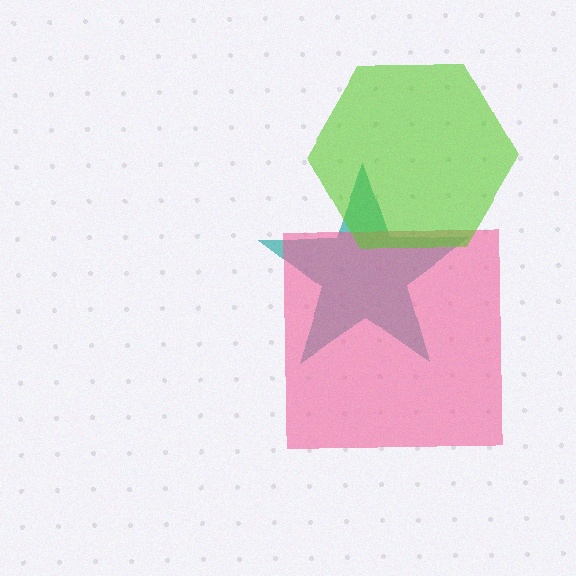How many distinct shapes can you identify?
There are 3 distinct shapes: a teal star, a pink square, a lime hexagon.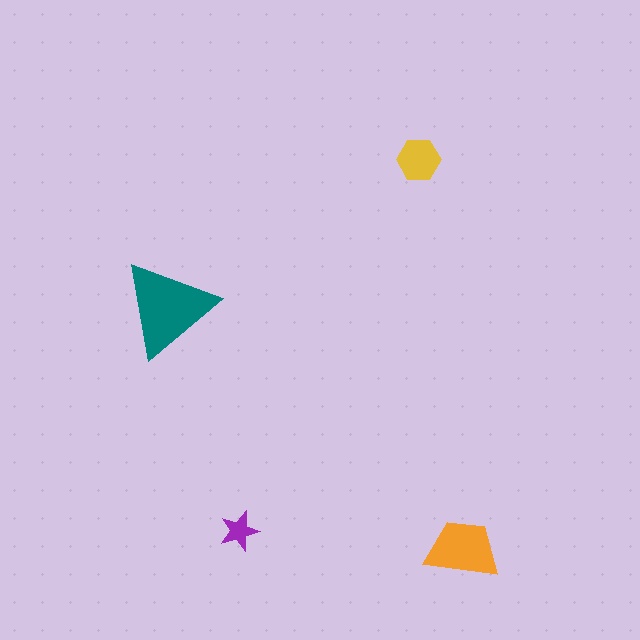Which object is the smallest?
The purple star.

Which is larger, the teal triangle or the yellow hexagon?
The teal triangle.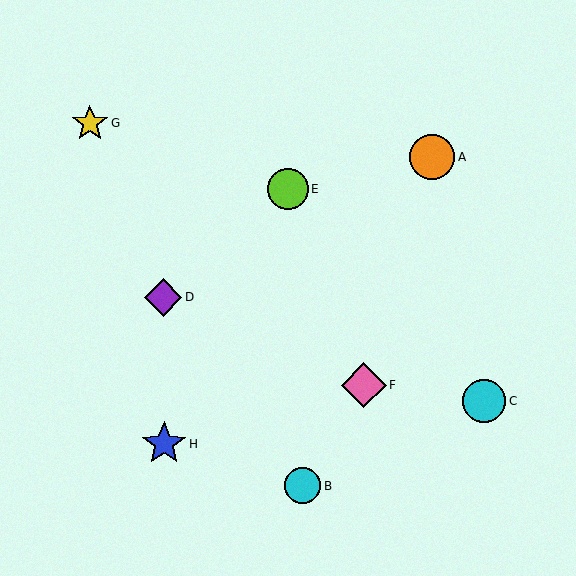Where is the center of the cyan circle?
The center of the cyan circle is at (484, 401).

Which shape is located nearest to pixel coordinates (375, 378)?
The pink diamond (labeled F) at (364, 385) is nearest to that location.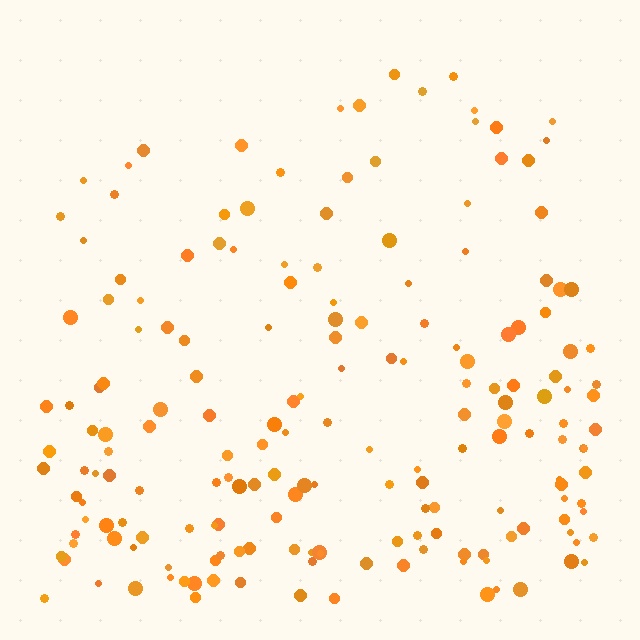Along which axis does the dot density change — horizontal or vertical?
Vertical.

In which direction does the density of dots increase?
From top to bottom, with the bottom side densest.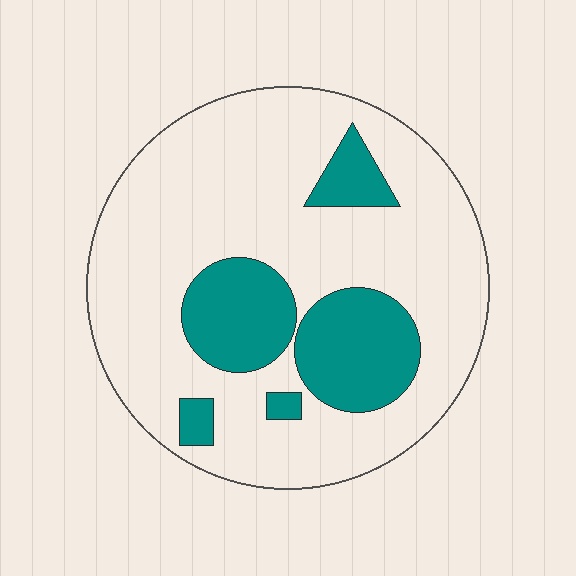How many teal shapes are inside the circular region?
5.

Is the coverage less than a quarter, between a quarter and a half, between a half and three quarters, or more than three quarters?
Less than a quarter.